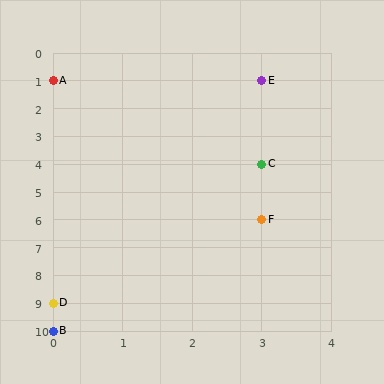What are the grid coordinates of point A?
Point A is at grid coordinates (0, 1).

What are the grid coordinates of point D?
Point D is at grid coordinates (0, 9).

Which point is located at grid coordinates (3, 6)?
Point F is at (3, 6).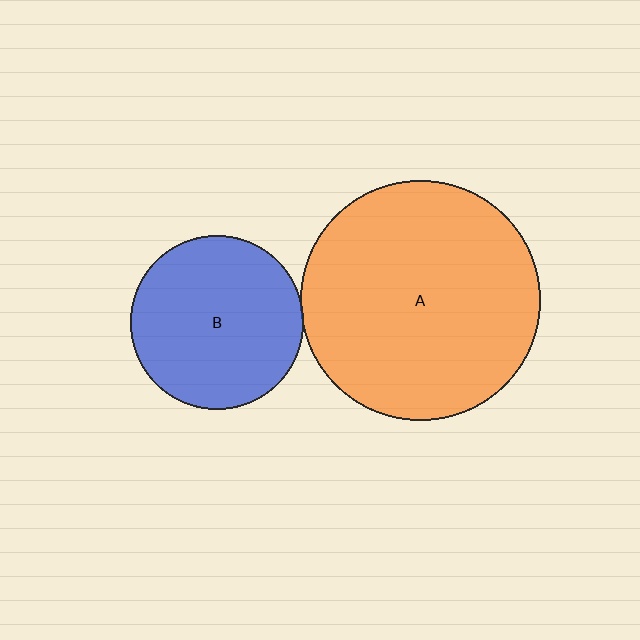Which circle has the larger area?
Circle A (orange).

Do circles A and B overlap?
Yes.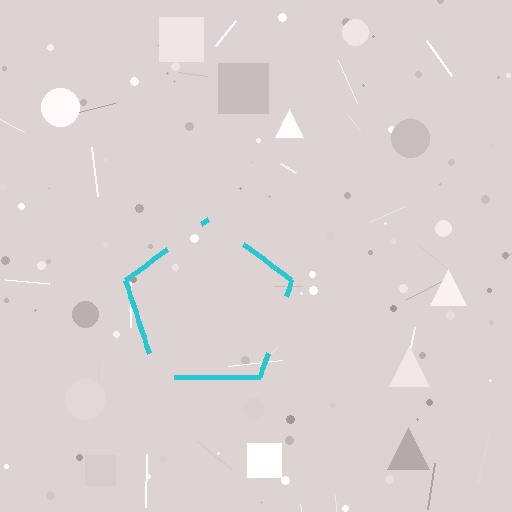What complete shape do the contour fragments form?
The contour fragments form a pentagon.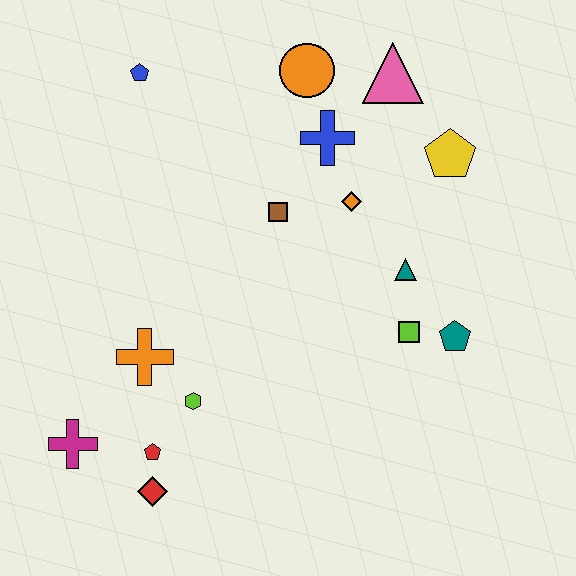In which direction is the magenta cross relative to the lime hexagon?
The magenta cross is to the left of the lime hexagon.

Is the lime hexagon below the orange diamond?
Yes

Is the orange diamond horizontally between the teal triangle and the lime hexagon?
Yes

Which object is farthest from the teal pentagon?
The blue pentagon is farthest from the teal pentagon.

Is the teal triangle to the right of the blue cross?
Yes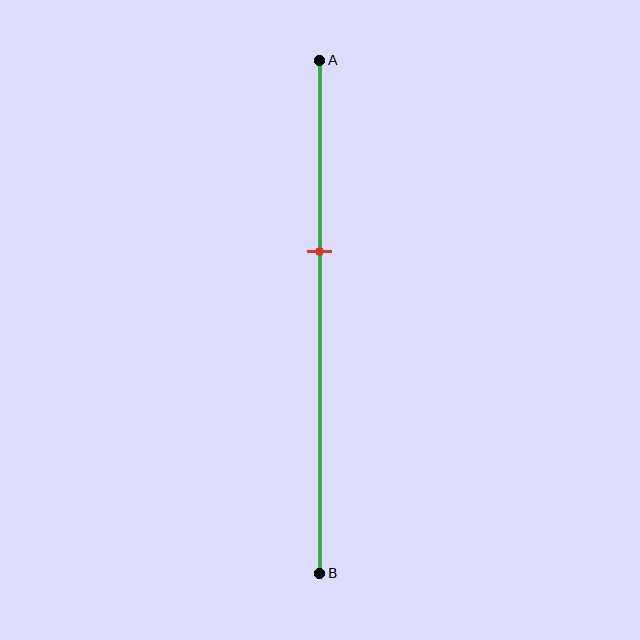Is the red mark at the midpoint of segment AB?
No, the mark is at about 35% from A, not at the 50% midpoint.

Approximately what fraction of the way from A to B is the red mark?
The red mark is approximately 35% of the way from A to B.